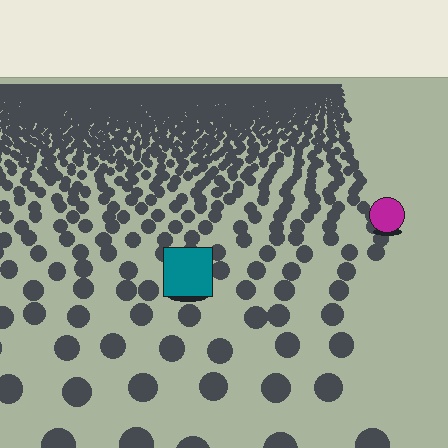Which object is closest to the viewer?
The teal square is closest. The texture marks near it are larger and more spread out.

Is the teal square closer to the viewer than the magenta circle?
Yes. The teal square is closer — you can tell from the texture gradient: the ground texture is coarser near it.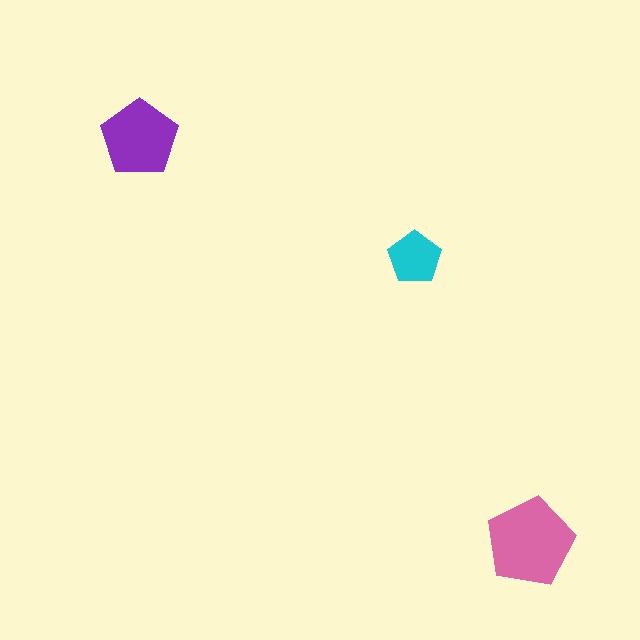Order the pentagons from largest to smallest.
the pink one, the purple one, the cyan one.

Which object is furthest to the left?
The purple pentagon is leftmost.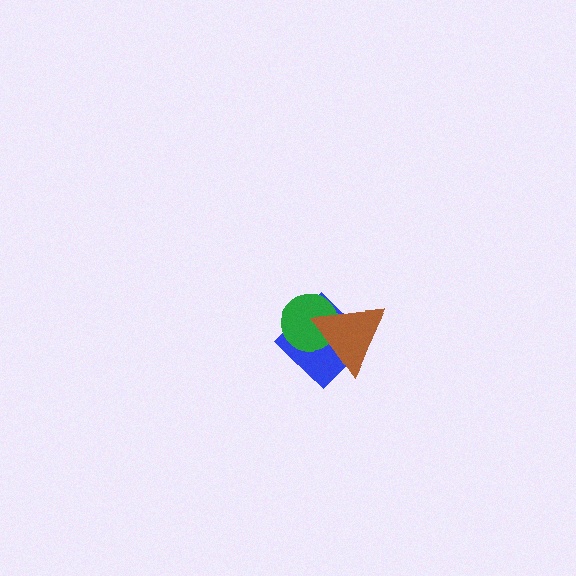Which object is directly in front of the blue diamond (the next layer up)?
The green circle is directly in front of the blue diamond.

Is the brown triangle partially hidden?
No, no other shape covers it.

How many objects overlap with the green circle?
2 objects overlap with the green circle.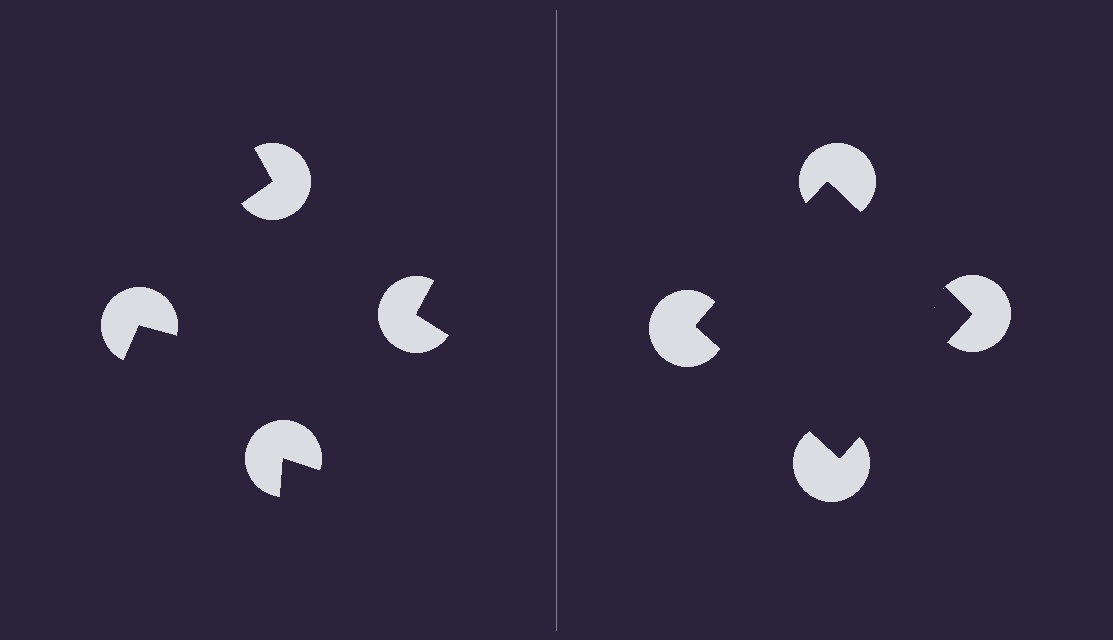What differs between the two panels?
The pac-man discs are positioned identically on both sides; only the wedge orientations differ. On the right they align to a square; on the left they are misaligned.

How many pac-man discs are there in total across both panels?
8 — 4 on each side.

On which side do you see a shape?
An illusory square appears on the right side. On the left side the wedge cuts are rotated, so no coherent shape forms.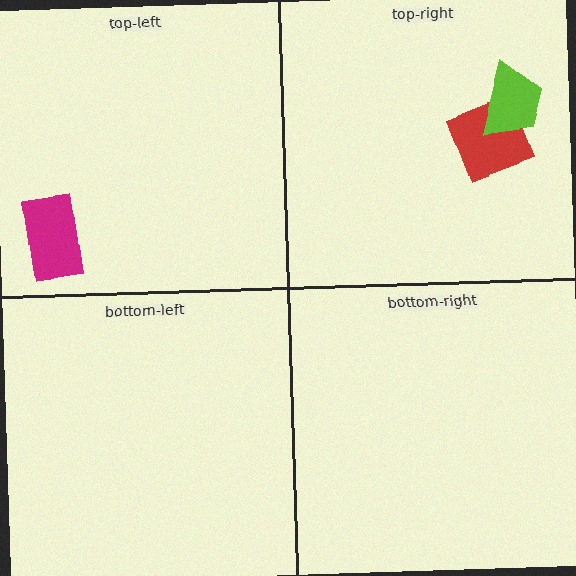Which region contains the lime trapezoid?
The top-right region.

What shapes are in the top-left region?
The magenta rectangle.